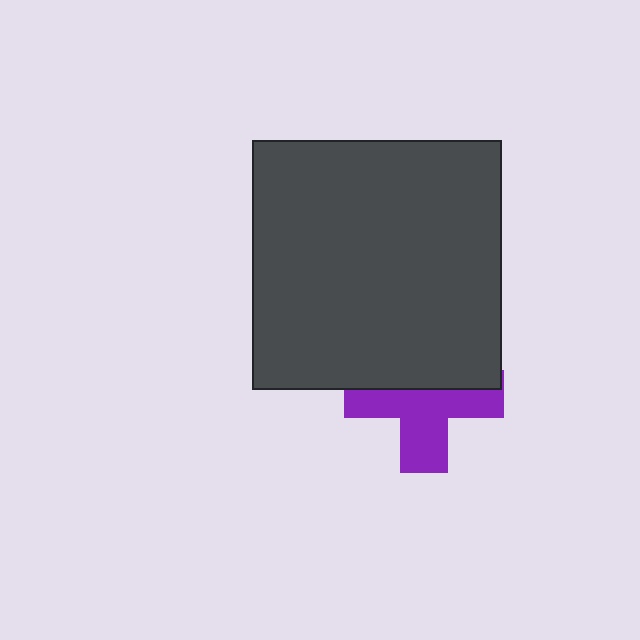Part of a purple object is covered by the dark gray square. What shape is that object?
It is a cross.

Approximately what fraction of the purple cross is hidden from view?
Roughly 45% of the purple cross is hidden behind the dark gray square.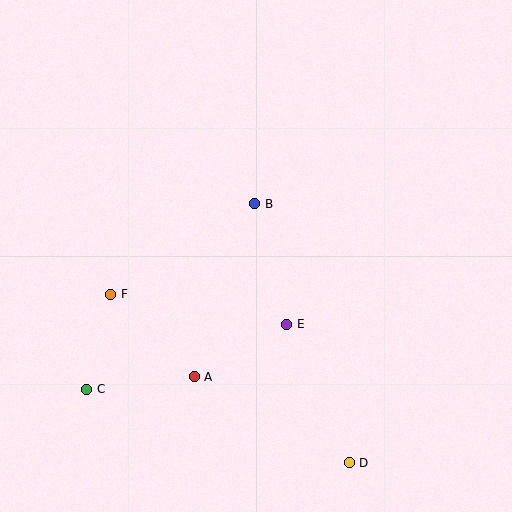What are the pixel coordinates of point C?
Point C is at (87, 389).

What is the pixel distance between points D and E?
The distance between D and E is 152 pixels.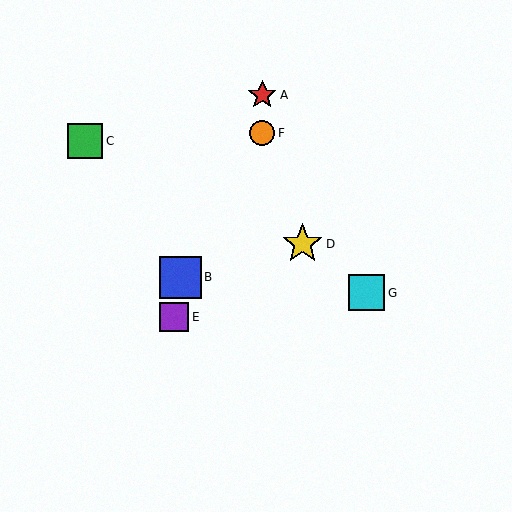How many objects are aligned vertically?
2 objects (A, F) are aligned vertically.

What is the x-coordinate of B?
Object B is at x≈180.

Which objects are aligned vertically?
Objects A, F are aligned vertically.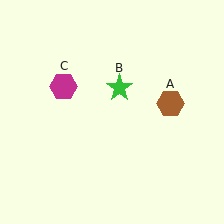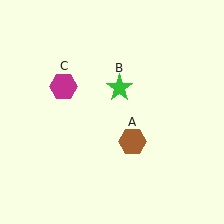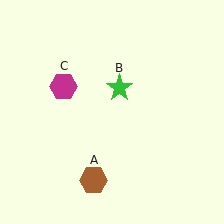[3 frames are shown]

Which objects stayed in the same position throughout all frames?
Green star (object B) and magenta hexagon (object C) remained stationary.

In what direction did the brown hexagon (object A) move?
The brown hexagon (object A) moved down and to the left.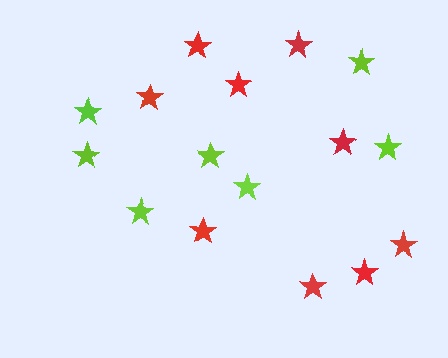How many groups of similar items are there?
There are 2 groups: one group of lime stars (7) and one group of red stars (9).